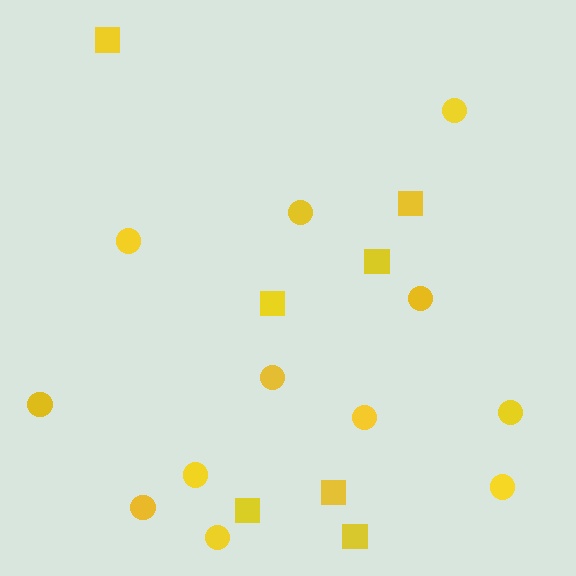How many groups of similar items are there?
There are 2 groups: one group of squares (7) and one group of circles (12).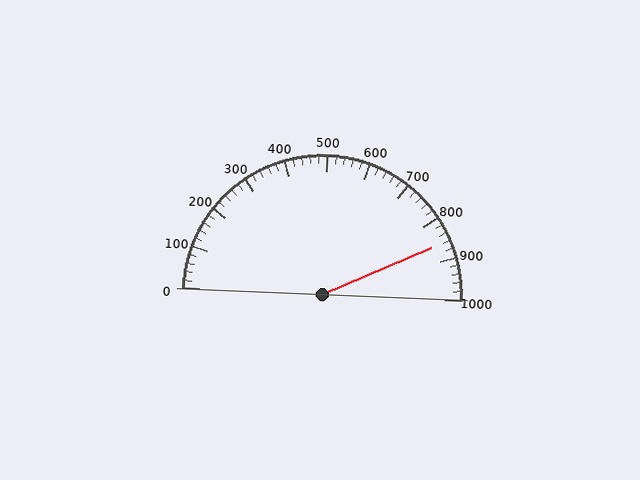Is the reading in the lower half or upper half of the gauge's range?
The reading is in the upper half of the range (0 to 1000).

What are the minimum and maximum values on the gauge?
The gauge ranges from 0 to 1000.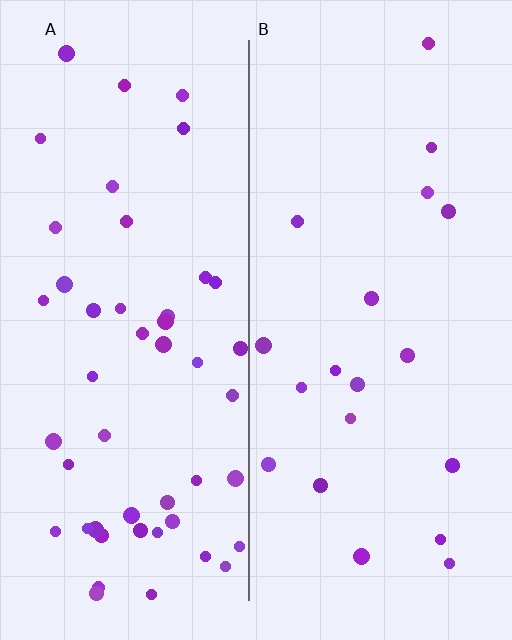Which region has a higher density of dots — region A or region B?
A (the left).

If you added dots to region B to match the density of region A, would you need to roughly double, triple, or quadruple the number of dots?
Approximately triple.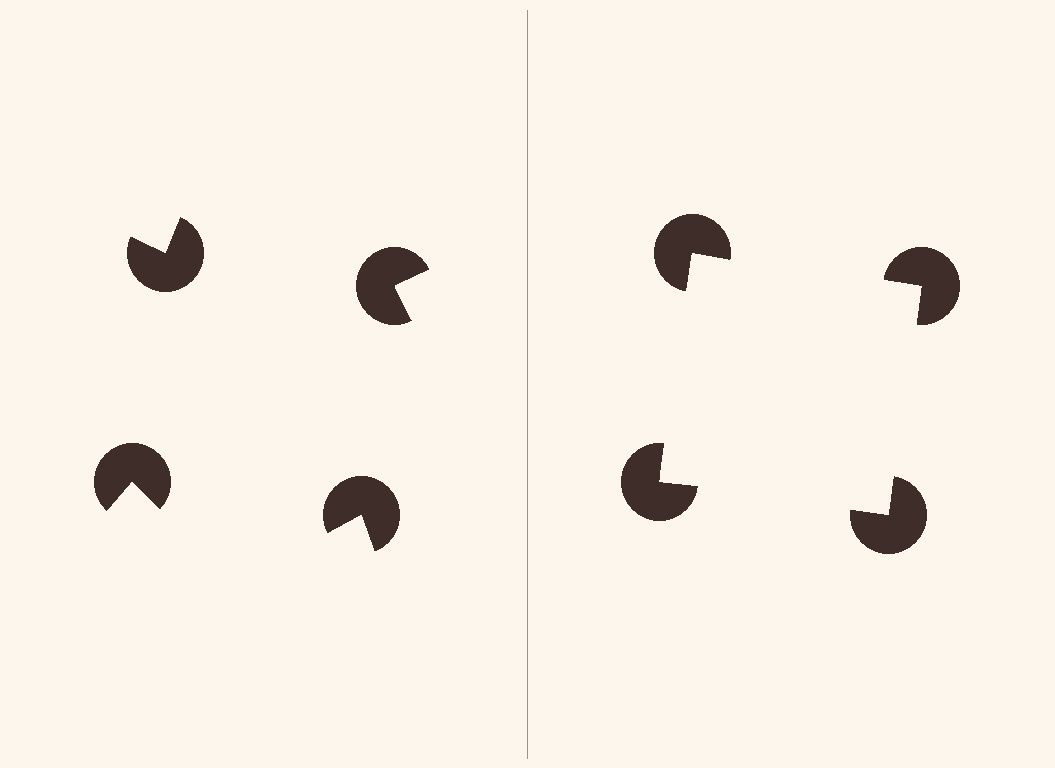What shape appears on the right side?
An illusory square.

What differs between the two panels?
The pac-man discs are positioned identically on both sides; only the wedge orientations differ. On the right they align to a square; on the left they are misaligned.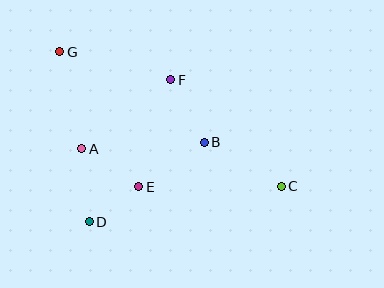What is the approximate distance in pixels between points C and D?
The distance between C and D is approximately 195 pixels.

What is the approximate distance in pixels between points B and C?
The distance between B and C is approximately 88 pixels.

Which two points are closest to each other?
Points D and E are closest to each other.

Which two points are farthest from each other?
Points C and G are farthest from each other.